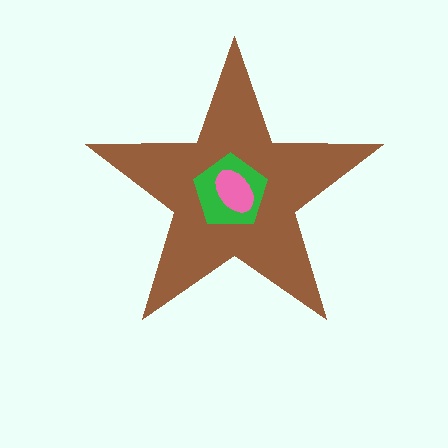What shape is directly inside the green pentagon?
The pink ellipse.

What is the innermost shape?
The pink ellipse.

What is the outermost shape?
The brown star.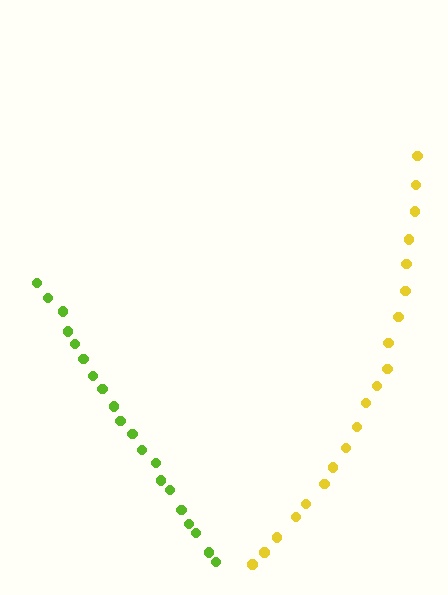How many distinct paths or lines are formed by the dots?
There are 2 distinct paths.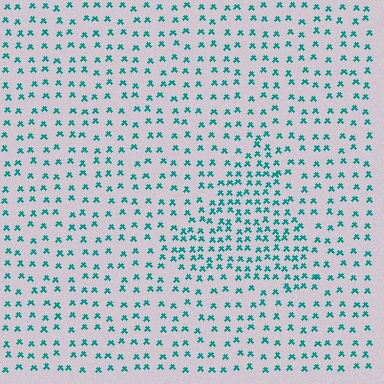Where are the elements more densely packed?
The elements are more densely packed inside the triangle boundary.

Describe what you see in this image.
The image contains small teal elements arranged at two different densities. A triangle-shaped region is visible where the elements are more densely packed than the surrounding area.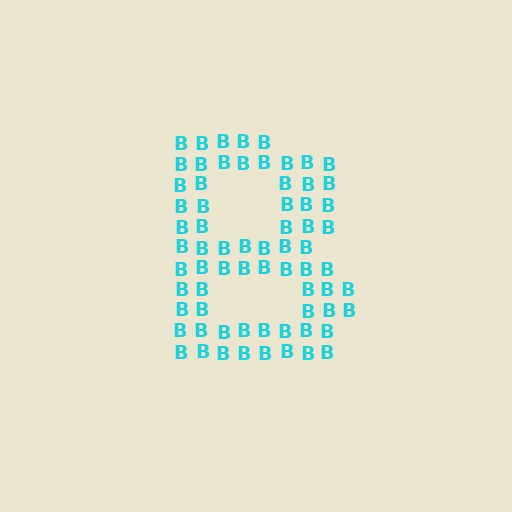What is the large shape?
The large shape is the letter B.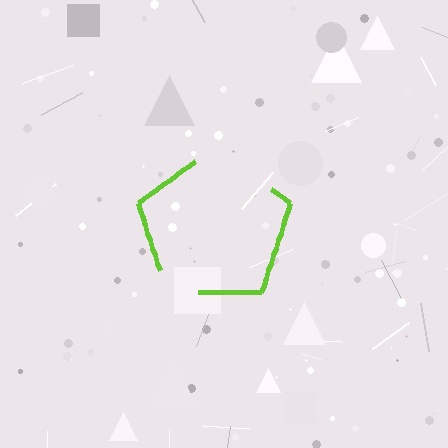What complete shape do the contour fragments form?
The contour fragments form a pentagon.